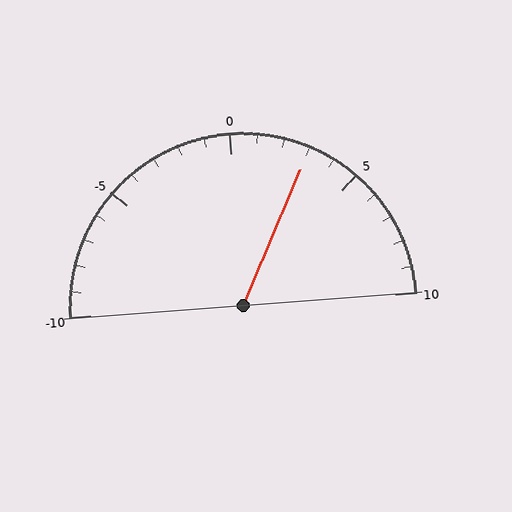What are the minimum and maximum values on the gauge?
The gauge ranges from -10 to 10.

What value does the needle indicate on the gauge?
The needle indicates approximately 3.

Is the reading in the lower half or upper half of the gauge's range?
The reading is in the upper half of the range (-10 to 10).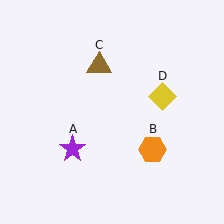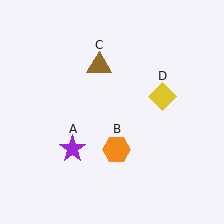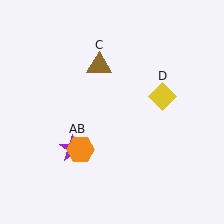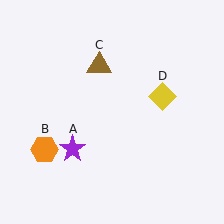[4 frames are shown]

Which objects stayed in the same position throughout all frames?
Purple star (object A) and brown triangle (object C) and yellow diamond (object D) remained stationary.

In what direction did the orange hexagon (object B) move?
The orange hexagon (object B) moved left.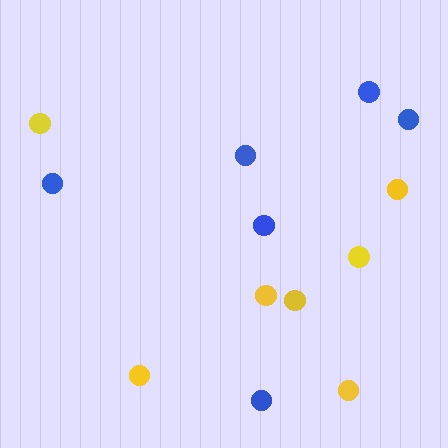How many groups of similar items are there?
There are 2 groups: one group of blue circles (6) and one group of yellow circles (7).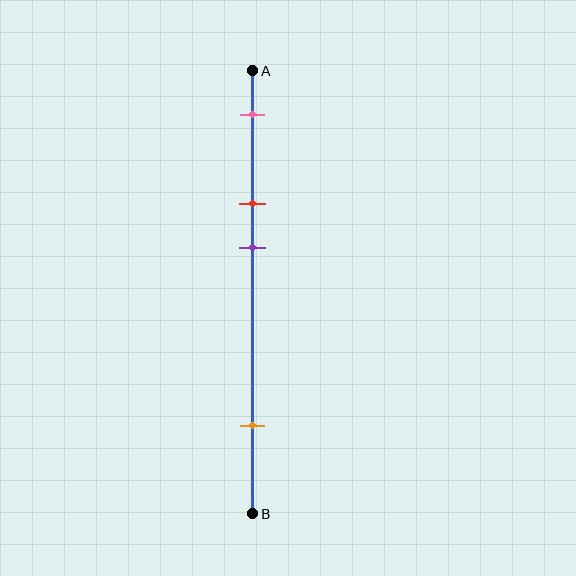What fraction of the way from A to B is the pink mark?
The pink mark is approximately 10% (0.1) of the way from A to B.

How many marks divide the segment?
There are 4 marks dividing the segment.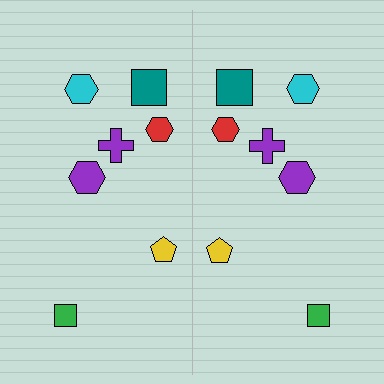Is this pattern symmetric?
Yes, this pattern has bilateral (reflection) symmetry.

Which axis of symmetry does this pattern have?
The pattern has a vertical axis of symmetry running through the center of the image.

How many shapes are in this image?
There are 14 shapes in this image.